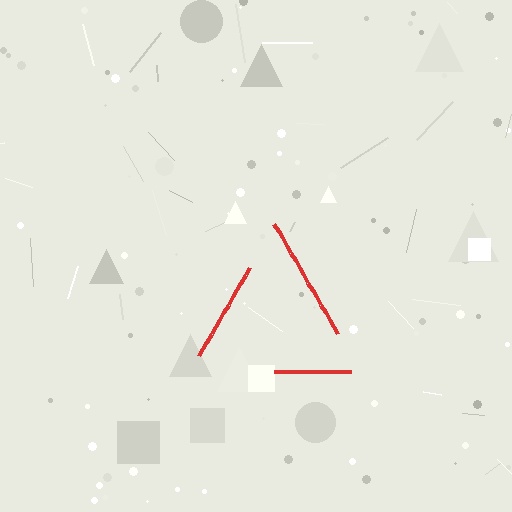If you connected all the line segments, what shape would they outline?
They would outline a triangle.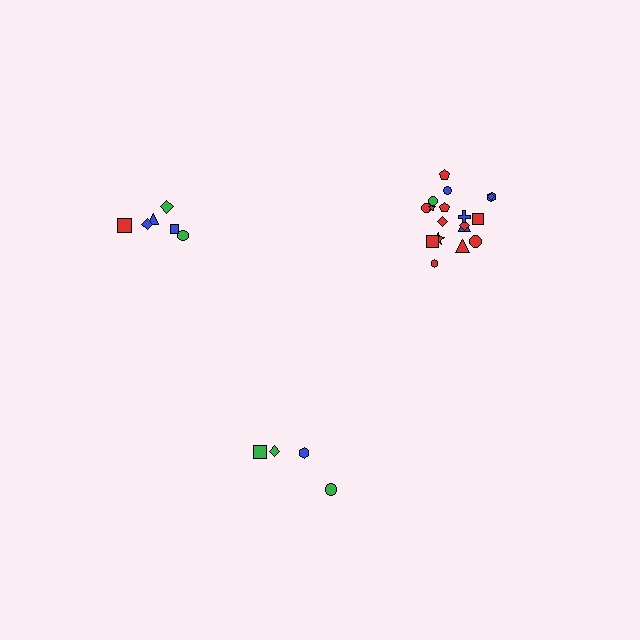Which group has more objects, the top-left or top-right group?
The top-right group.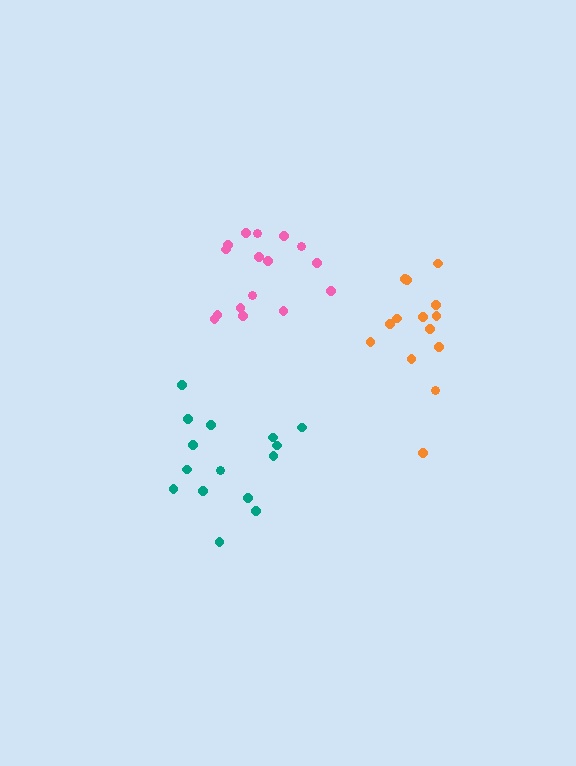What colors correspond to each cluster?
The clusters are colored: orange, teal, pink.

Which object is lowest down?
The teal cluster is bottommost.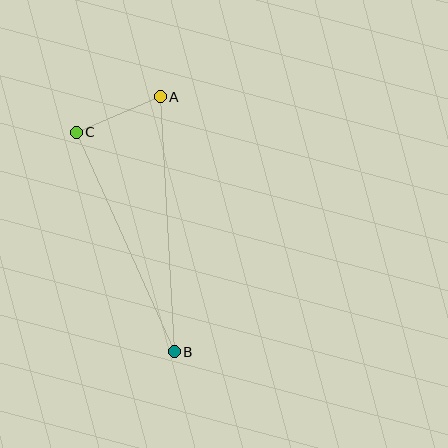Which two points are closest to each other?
Points A and C are closest to each other.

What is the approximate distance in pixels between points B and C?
The distance between B and C is approximately 241 pixels.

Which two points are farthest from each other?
Points A and B are farthest from each other.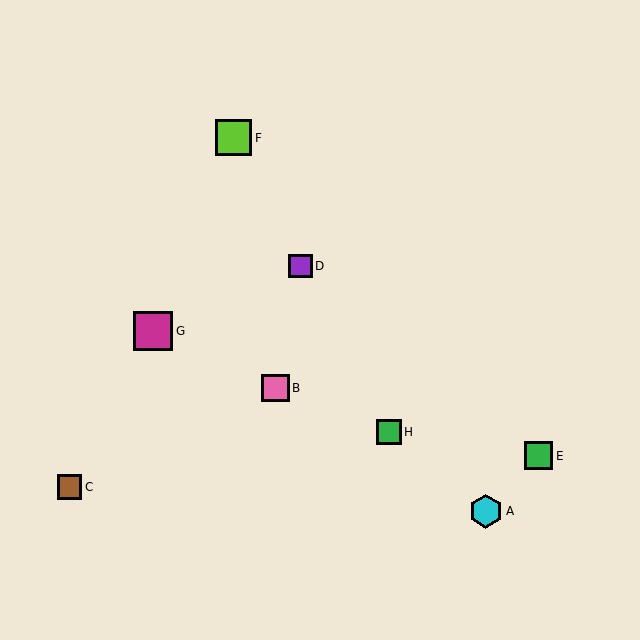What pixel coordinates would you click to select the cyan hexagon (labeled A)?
Click at (486, 511) to select the cyan hexagon A.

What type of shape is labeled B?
Shape B is a pink square.